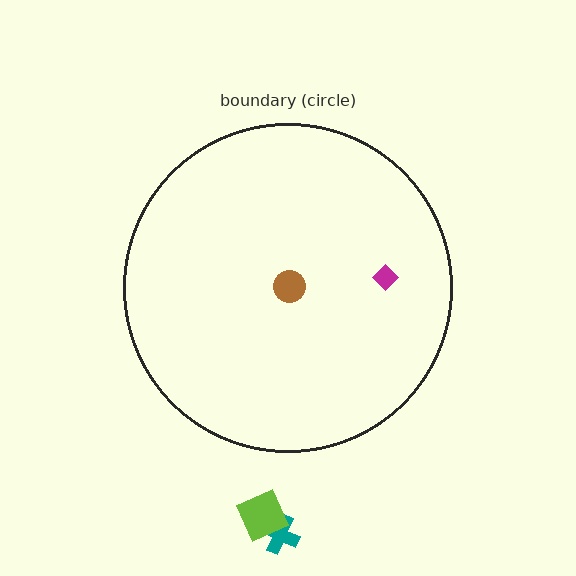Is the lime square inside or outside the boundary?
Outside.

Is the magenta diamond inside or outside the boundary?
Inside.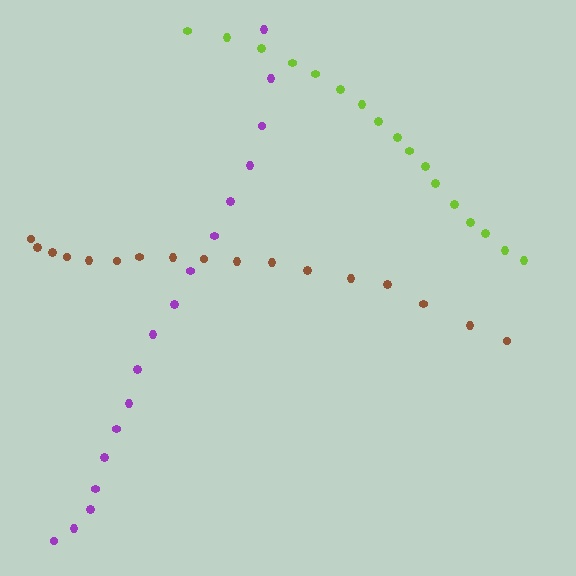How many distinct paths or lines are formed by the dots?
There are 3 distinct paths.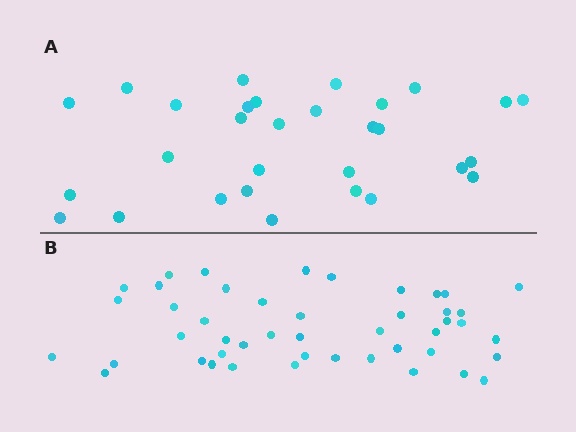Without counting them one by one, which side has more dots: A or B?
Region B (the bottom region) has more dots.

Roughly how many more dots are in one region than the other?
Region B has approximately 15 more dots than region A.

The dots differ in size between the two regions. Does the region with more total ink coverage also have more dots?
No. Region A has more total ink coverage because its dots are larger, but region B actually contains more individual dots. Total area can be misleading — the number of items is what matters here.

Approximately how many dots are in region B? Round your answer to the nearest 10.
About 50 dots. (The exact count is 46, which rounds to 50.)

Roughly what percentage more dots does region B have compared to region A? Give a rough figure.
About 55% more.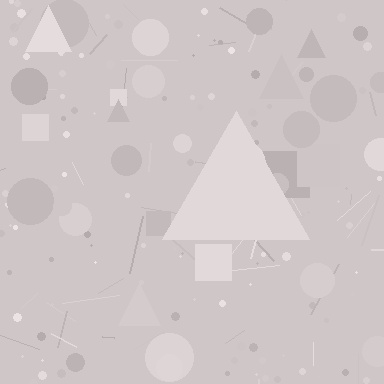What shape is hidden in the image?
A triangle is hidden in the image.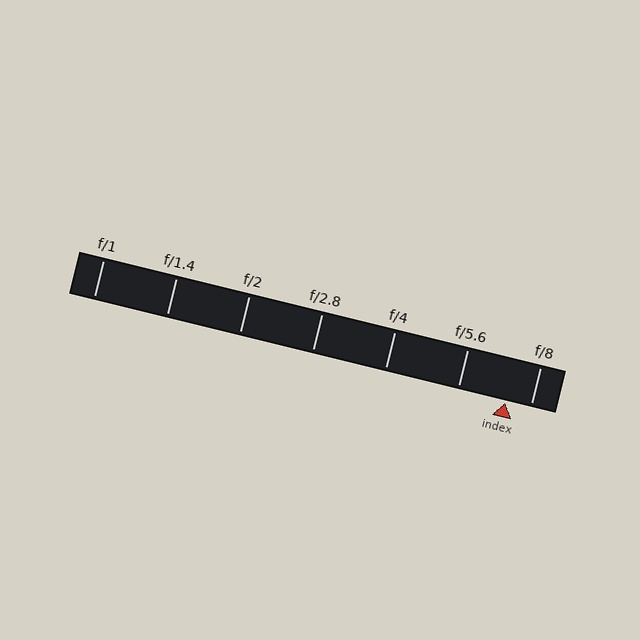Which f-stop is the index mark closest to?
The index mark is closest to f/8.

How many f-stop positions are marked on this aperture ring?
There are 7 f-stop positions marked.